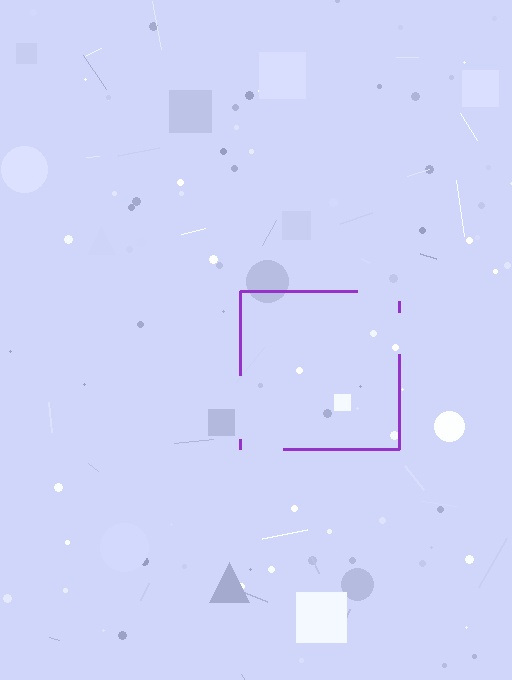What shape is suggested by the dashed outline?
The dashed outline suggests a square.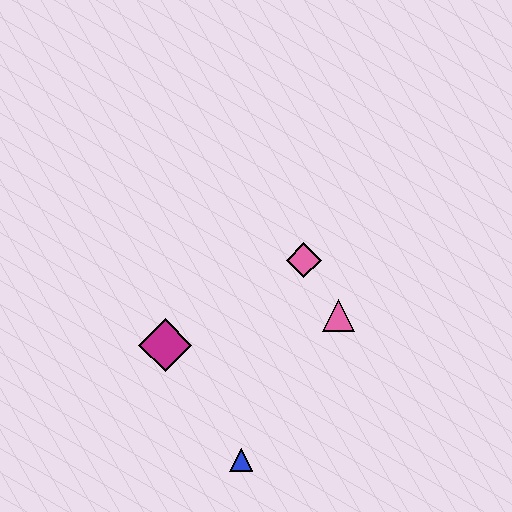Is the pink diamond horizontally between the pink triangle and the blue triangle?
Yes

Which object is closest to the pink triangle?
The pink diamond is closest to the pink triangle.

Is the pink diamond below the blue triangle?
No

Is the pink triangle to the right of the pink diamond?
Yes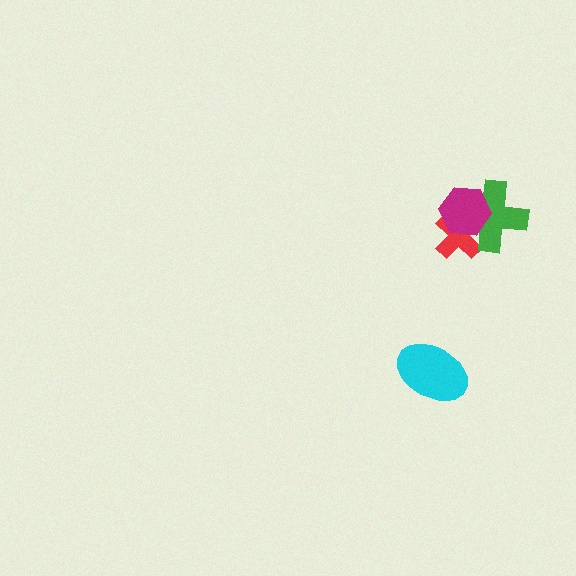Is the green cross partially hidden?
Yes, it is partially covered by another shape.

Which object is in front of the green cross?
The magenta hexagon is in front of the green cross.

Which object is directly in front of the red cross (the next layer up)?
The green cross is directly in front of the red cross.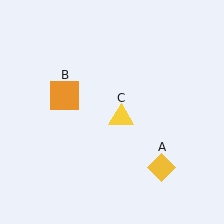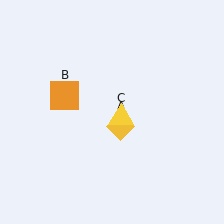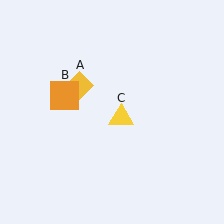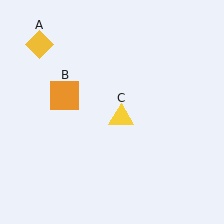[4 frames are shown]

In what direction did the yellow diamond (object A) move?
The yellow diamond (object A) moved up and to the left.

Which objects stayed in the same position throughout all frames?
Orange square (object B) and yellow triangle (object C) remained stationary.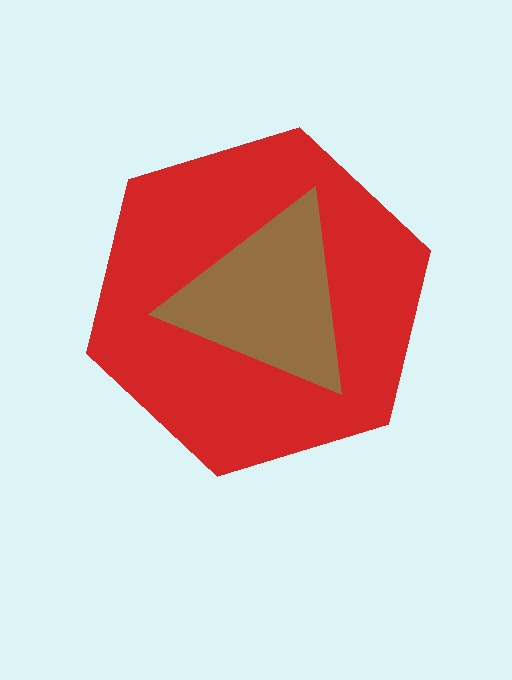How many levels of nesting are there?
2.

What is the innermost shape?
The brown triangle.